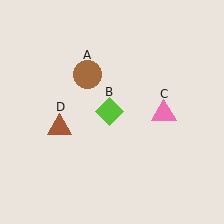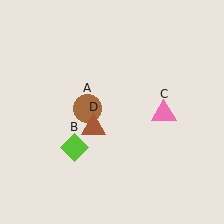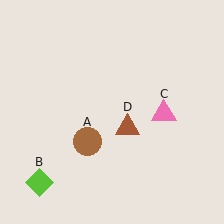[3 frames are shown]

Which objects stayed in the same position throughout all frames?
Pink triangle (object C) remained stationary.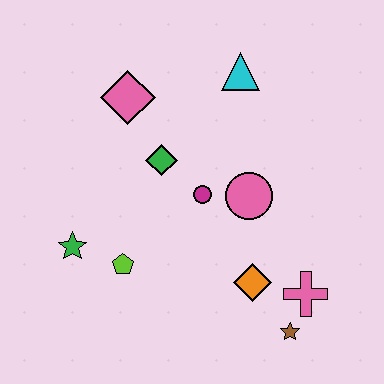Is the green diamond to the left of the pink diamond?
No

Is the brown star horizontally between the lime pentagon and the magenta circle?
No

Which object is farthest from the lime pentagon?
The cyan triangle is farthest from the lime pentagon.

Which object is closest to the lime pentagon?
The green star is closest to the lime pentagon.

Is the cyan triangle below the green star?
No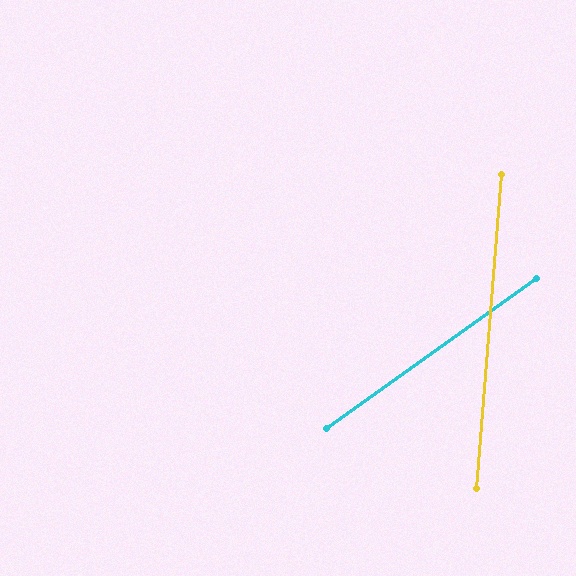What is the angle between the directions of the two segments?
Approximately 50 degrees.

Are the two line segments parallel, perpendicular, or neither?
Neither parallel nor perpendicular — they differ by about 50°.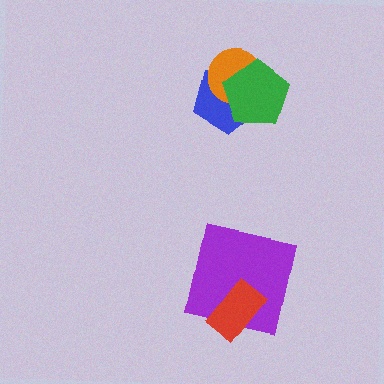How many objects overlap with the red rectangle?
1 object overlaps with the red rectangle.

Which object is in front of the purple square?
The red rectangle is in front of the purple square.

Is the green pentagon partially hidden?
No, no other shape covers it.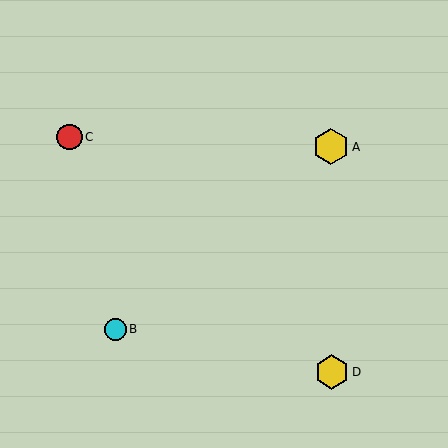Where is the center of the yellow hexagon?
The center of the yellow hexagon is at (332, 372).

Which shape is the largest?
The yellow hexagon (labeled A) is the largest.